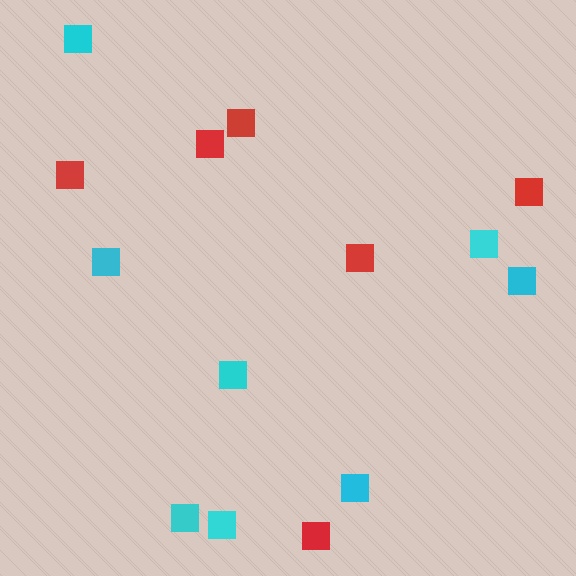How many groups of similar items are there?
There are 2 groups: one group of red squares (6) and one group of cyan squares (8).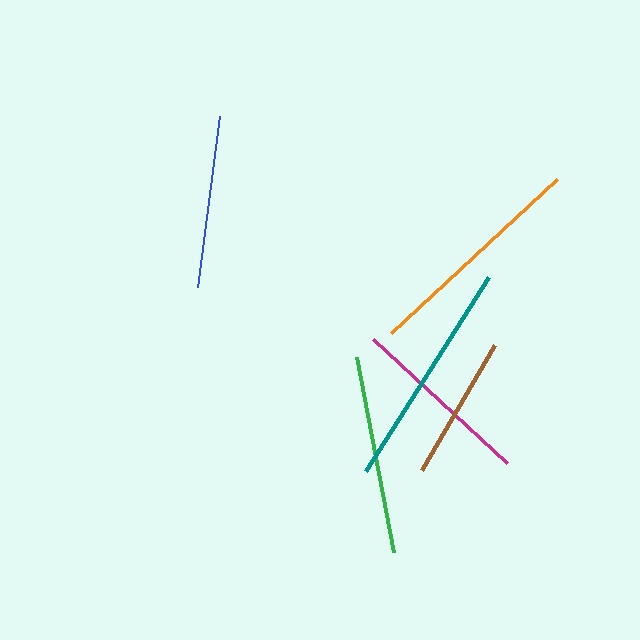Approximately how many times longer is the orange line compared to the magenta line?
The orange line is approximately 1.2 times the length of the magenta line.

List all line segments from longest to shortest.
From longest to shortest: teal, orange, green, magenta, blue, brown.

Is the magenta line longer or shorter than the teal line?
The teal line is longer than the magenta line.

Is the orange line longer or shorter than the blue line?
The orange line is longer than the blue line.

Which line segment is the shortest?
The brown line is the shortest at approximately 145 pixels.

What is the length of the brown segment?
The brown segment is approximately 145 pixels long.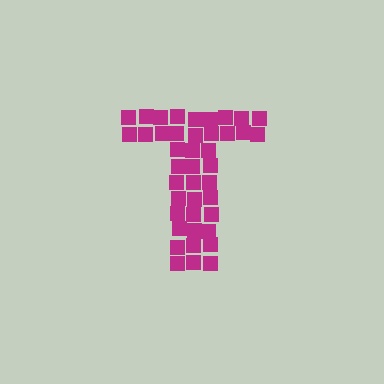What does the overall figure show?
The overall figure shows the letter T.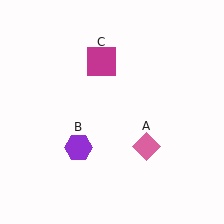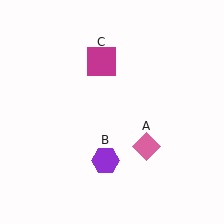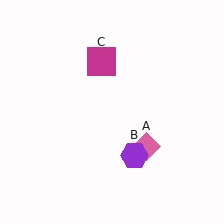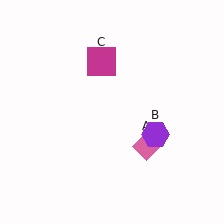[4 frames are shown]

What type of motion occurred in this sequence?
The purple hexagon (object B) rotated counterclockwise around the center of the scene.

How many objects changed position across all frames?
1 object changed position: purple hexagon (object B).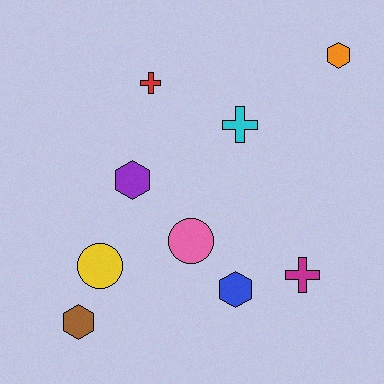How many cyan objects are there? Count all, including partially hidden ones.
There is 1 cyan object.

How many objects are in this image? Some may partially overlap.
There are 9 objects.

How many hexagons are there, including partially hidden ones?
There are 4 hexagons.